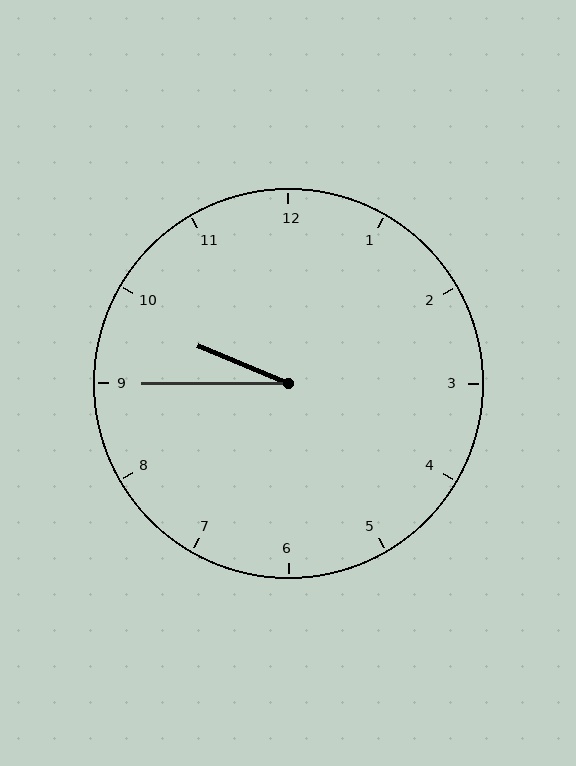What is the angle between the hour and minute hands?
Approximately 22 degrees.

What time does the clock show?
9:45.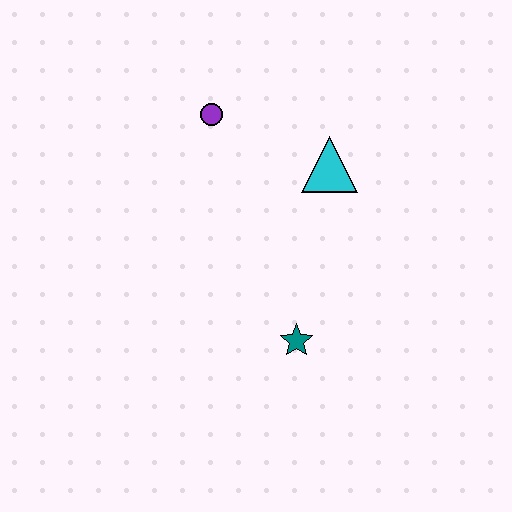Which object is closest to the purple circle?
The cyan triangle is closest to the purple circle.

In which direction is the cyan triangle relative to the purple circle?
The cyan triangle is to the right of the purple circle.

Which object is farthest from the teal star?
The purple circle is farthest from the teal star.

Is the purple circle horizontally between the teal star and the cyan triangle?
No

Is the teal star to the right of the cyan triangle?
No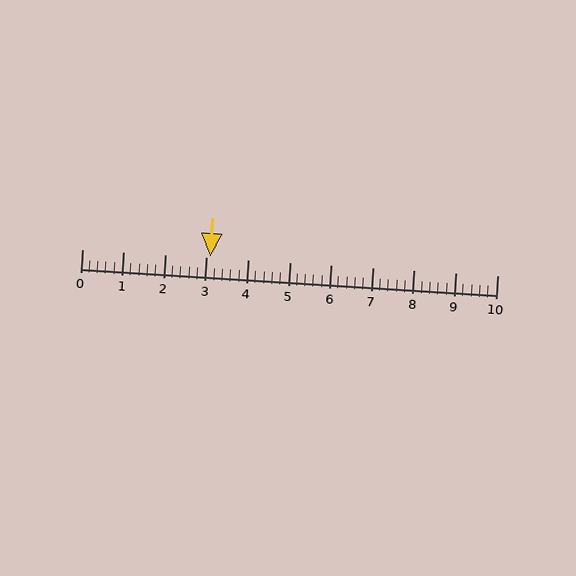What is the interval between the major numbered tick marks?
The major tick marks are spaced 1 units apart.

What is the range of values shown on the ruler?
The ruler shows values from 0 to 10.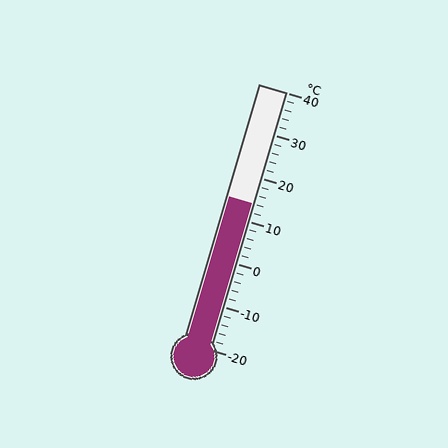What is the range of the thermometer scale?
The thermometer scale ranges from -20°C to 40°C.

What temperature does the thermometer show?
The thermometer shows approximately 14°C.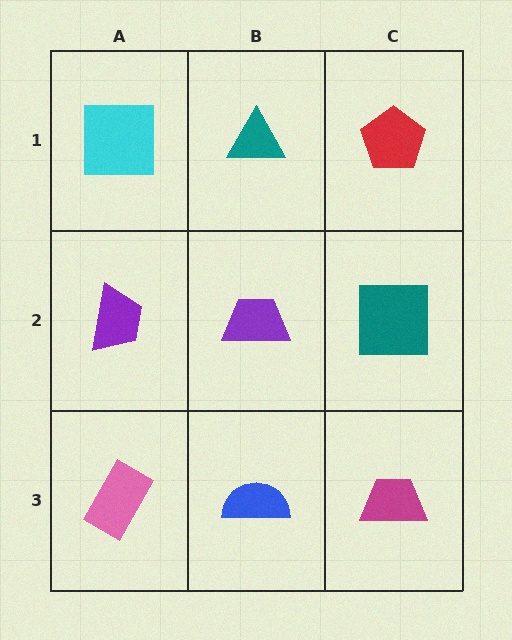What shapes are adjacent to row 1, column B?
A purple trapezoid (row 2, column B), a cyan square (row 1, column A), a red pentagon (row 1, column C).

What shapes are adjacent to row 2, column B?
A teal triangle (row 1, column B), a blue semicircle (row 3, column B), a purple trapezoid (row 2, column A), a teal square (row 2, column C).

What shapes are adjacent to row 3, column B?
A purple trapezoid (row 2, column B), a pink rectangle (row 3, column A), a magenta trapezoid (row 3, column C).